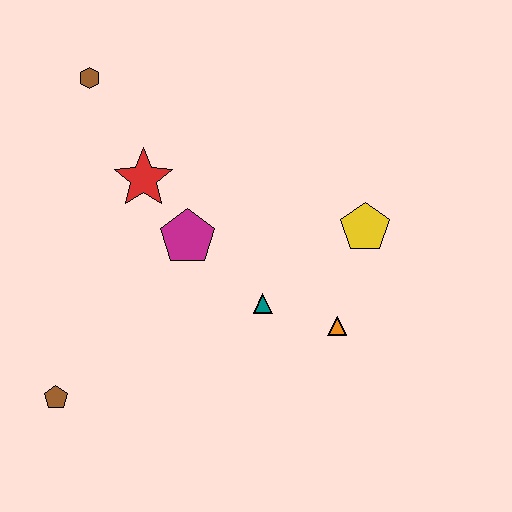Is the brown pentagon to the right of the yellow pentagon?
No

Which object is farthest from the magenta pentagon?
The brown pentagon is farthest from the magenta pentagon.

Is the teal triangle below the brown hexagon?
Yes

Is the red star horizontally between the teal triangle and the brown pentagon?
Yes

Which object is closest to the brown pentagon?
The magenta pentagon is closest to the brown pentagon.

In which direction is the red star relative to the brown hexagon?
The red star is below the brown hexagon.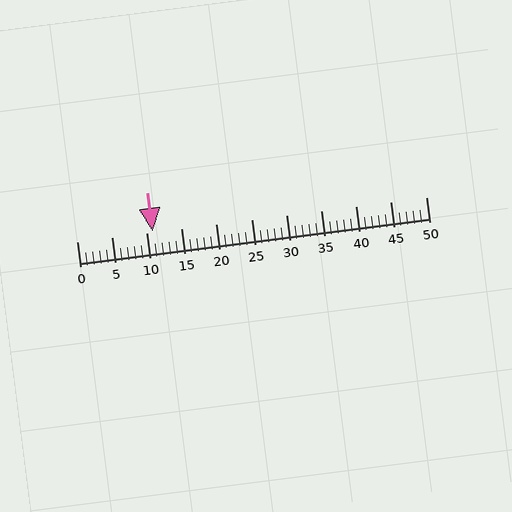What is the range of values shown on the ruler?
The ruler shows values from 0 to 50.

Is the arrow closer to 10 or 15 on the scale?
The arrow is closer to 10.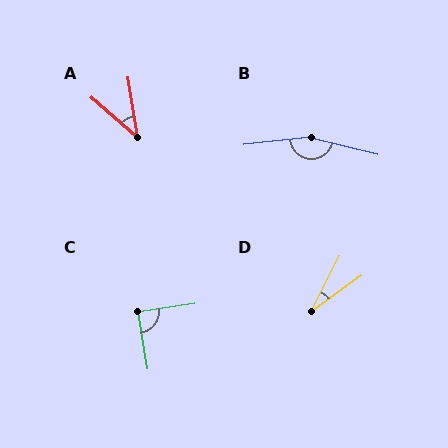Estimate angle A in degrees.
Approximately 40 degrees.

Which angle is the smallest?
D, at approximately 26 degrees.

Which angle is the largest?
B, at approximately 160 degrees.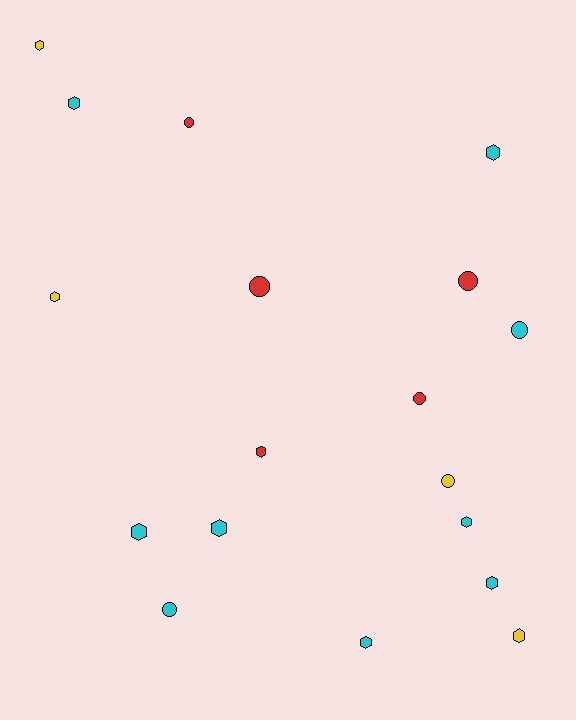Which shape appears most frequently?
Hexagon, with 11 objects.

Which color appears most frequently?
Cyan, with 9 objects.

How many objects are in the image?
There are 18 objects.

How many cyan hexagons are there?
There are 7 cyan hexagons.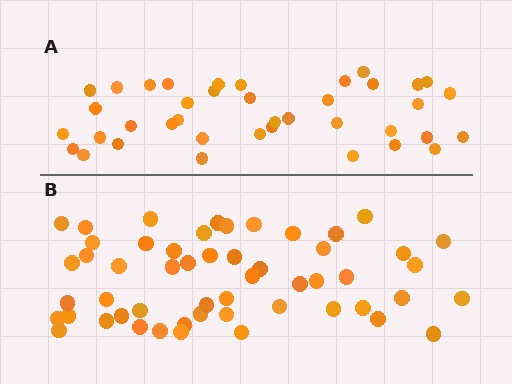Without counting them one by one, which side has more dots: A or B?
Region B (the bottom region) has more dots.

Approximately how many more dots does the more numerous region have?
Region B has approximately 15 more dots than region A.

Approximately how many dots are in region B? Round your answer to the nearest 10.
About 50 dots. (The exact count is 53, which rounds to 50.)